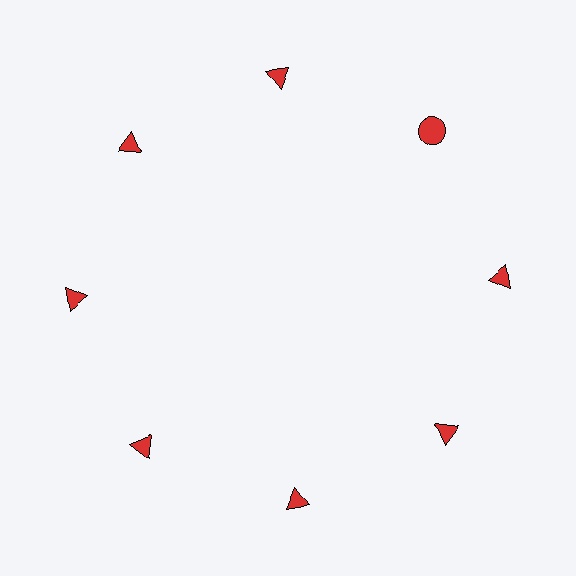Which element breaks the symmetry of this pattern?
The red circle at roughly the 2 o'clock position breaks the symmetry. All other shapes are red triangles.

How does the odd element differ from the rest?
It has a different shape: circle instead of triangle.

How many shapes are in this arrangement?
There are 8 shapes arranged in a ring pattern.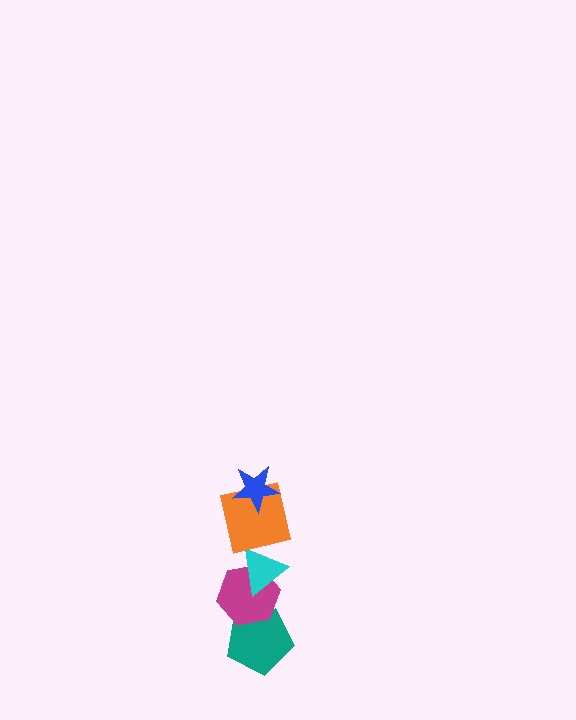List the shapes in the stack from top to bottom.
From top to bottom: the blue star, the orange square, the cyan triangle, the magenta hexagon, the teal pentagon.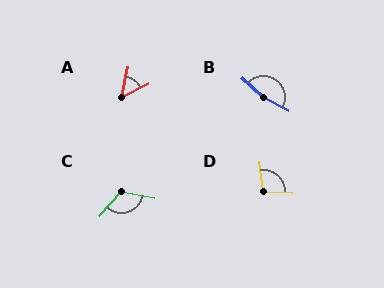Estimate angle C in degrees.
Approximately 121 degrees.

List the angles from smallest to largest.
A (52°), D (100°), C (121°), B (165°).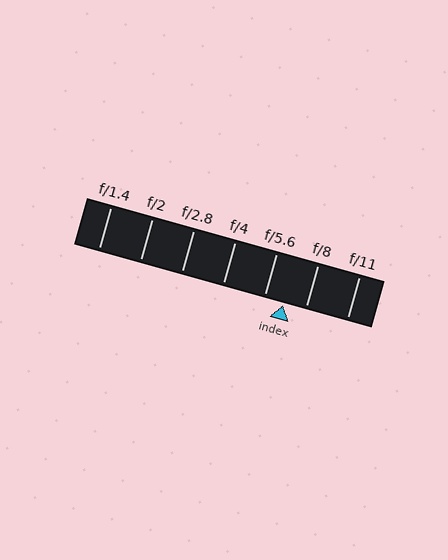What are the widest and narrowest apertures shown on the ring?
The widest aperture shown is f/1.4 and the narrowest is f/11.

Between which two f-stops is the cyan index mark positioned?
The index mark is between f/5.6 and f/8.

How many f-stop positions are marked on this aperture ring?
There are 7 f-stop positions marked.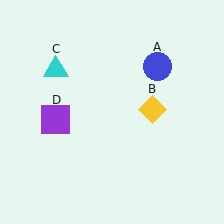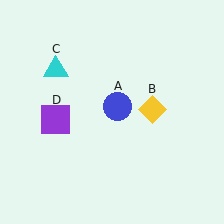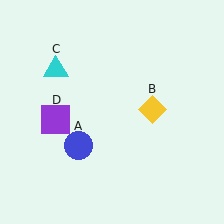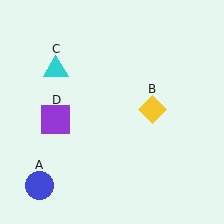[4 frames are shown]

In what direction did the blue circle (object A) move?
The blue circle (object A) moved down and to the left.